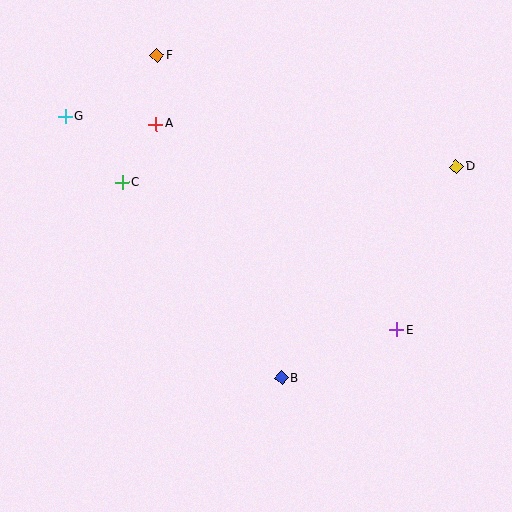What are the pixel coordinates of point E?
Point E is at (397, 330).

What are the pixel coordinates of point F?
Point F is at (157, 56).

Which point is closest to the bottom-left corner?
Point B is closest to the bottom-left corner.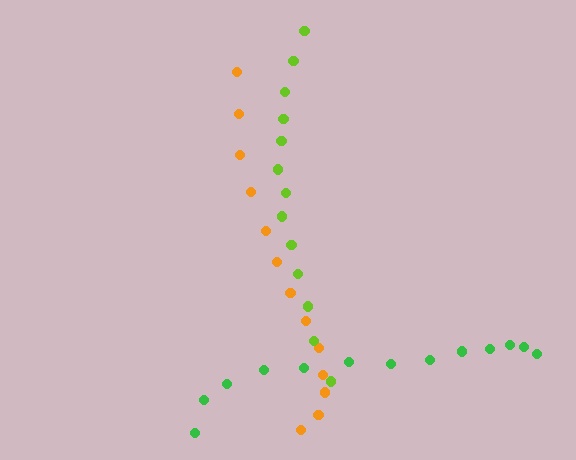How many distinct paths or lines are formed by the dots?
There are 3 distinct paths.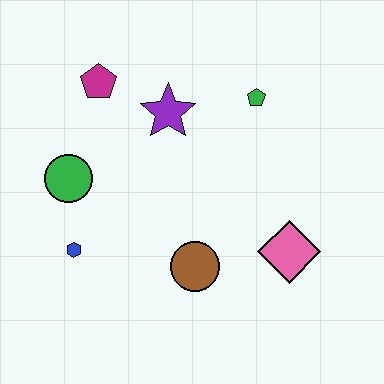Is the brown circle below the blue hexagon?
Yes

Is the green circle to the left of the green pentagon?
Yes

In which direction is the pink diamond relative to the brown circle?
The pink diamond is to the right of the brown circle.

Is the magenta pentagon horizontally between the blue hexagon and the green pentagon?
Yes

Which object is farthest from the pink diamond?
The magenta pentagon is farthest from the pink diamond.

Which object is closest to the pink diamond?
The brown circle is closest to the pink diamond.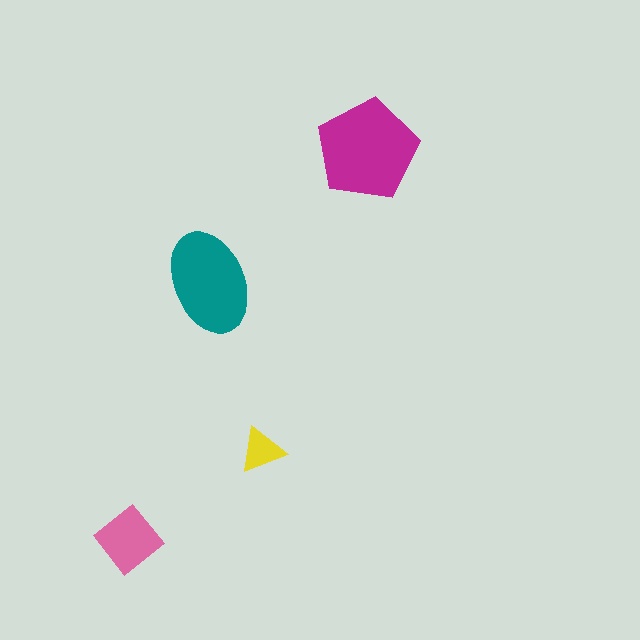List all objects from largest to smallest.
The magenta pentagon, the teal ellipse, the pink diamond, the yellow triangle.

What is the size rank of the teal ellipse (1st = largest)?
2nd.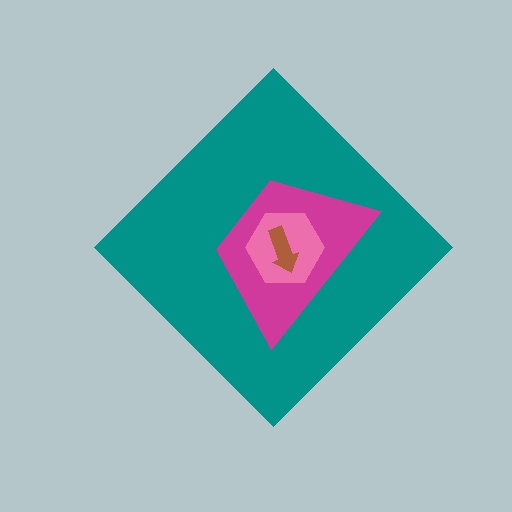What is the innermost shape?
The brown arrow.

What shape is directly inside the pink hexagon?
The brown arrow.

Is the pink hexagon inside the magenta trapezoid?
Yes.